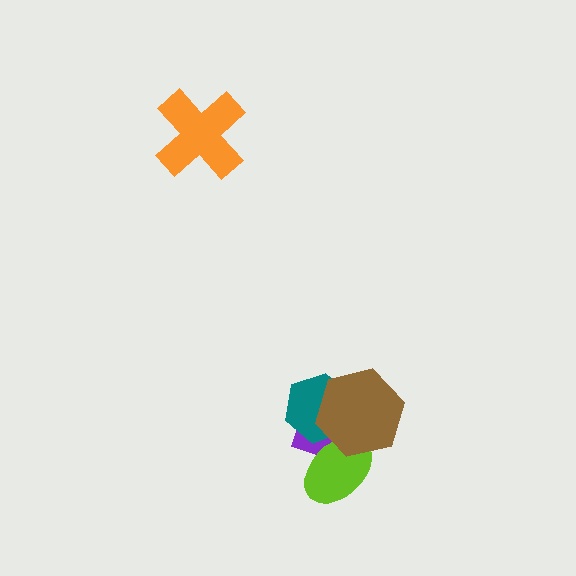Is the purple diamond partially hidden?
Yes, it is partially covered by another shape.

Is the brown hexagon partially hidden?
No, no other shape covers it.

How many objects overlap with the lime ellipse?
3 objects overlap with the lime ellipse.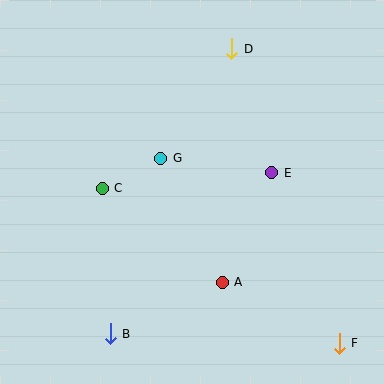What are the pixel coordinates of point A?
Point A is at (222, 282).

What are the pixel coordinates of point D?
Point D is at (232, 49).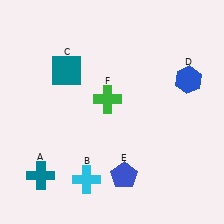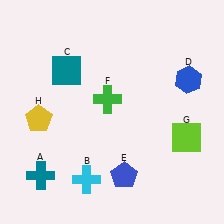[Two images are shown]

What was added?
A lime square (G), a yellow pentagon (H) were added in Image 2.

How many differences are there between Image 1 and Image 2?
There are 2 differences between the two images.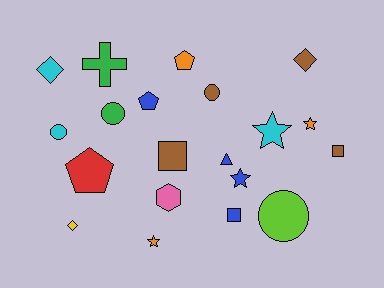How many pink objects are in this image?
There is 1 pink object.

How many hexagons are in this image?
There is 1 hexagon.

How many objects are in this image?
There are 20 objects.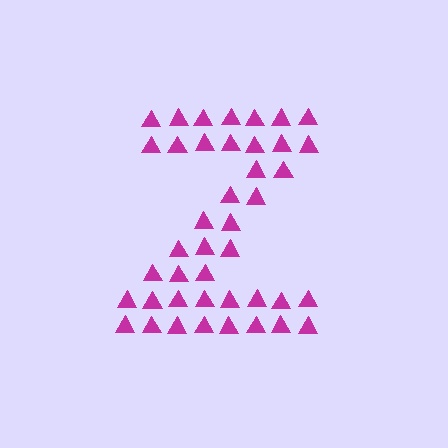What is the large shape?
The large shape is the letter Z.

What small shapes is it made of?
It is made of small triangles.